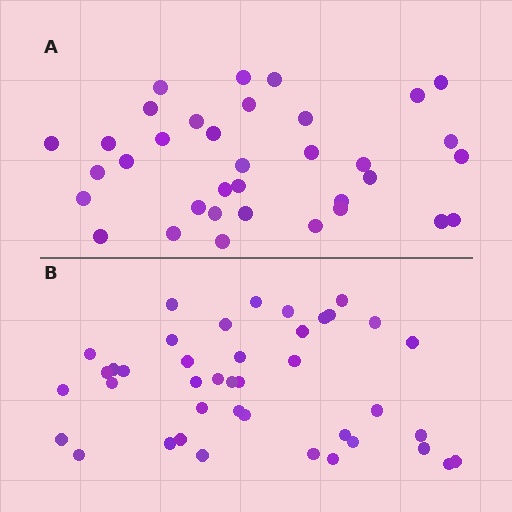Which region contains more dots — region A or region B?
Region B (the bottom region) has more dots.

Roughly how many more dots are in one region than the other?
Region B has about 6 more dots than region A.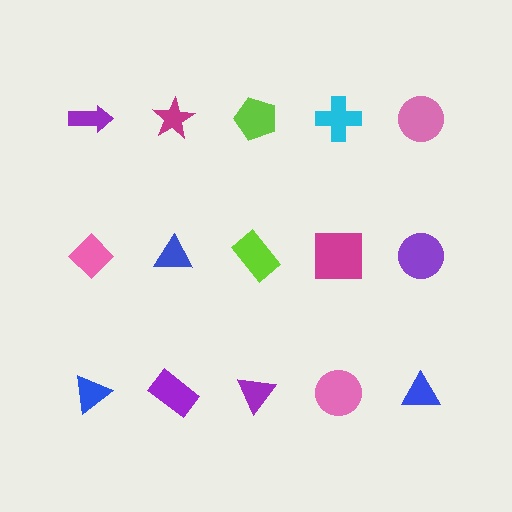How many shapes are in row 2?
5 shapes.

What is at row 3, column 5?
A blue triangle.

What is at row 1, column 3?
A lime pentagon.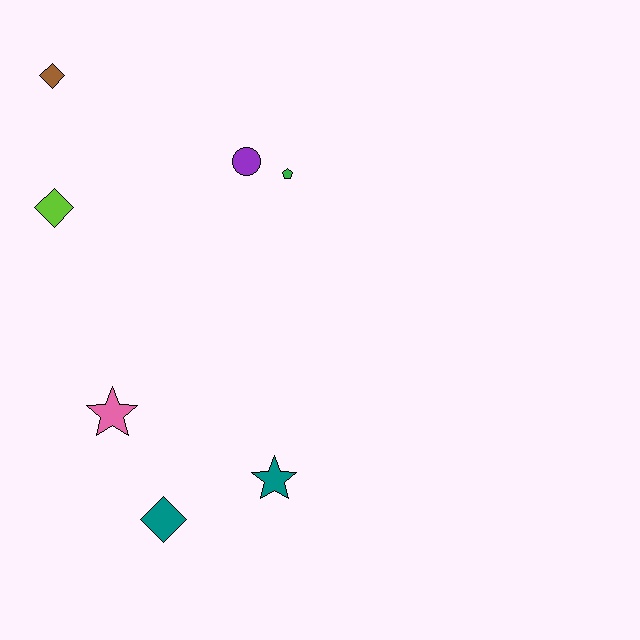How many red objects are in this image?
There are no red objects.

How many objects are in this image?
There are 7 objects.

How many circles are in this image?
There is 1 circle.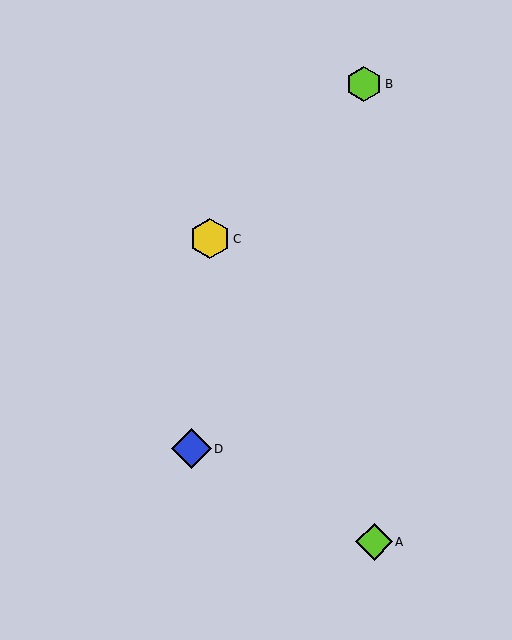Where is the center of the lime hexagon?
The center of the lime hexagon is at (364, 84).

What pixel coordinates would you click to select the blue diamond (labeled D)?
Click at (191, 449) to select the blue diamond D.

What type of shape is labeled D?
Shape D is a blue diamond.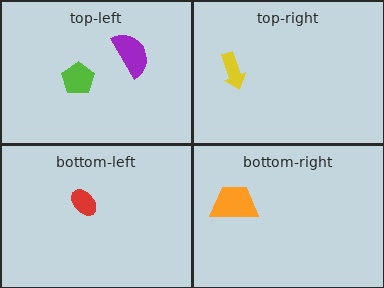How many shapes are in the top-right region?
1.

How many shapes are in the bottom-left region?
1.